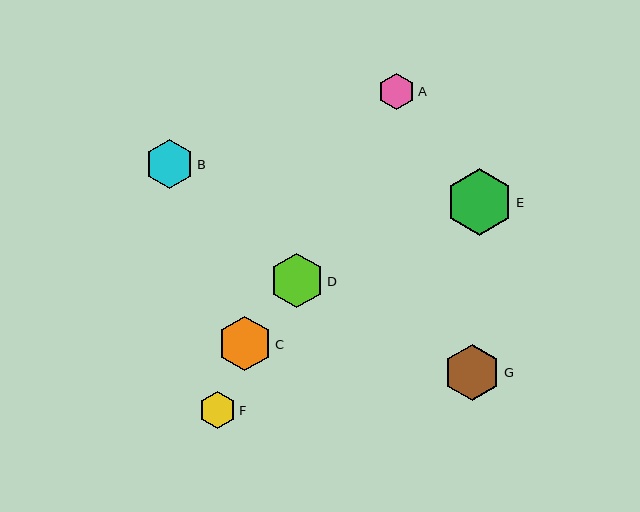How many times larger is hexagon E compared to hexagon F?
Hexagon E is approximately 1.8 times the size of hexagon F.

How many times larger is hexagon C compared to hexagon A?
Hexagon C is approximately 1.5 times the size of hexagon A.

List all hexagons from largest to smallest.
From largest to smallest: E, G, D, C, B, F, A.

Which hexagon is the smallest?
Hexagon A is the smallest with a size of approximately 36 pixels.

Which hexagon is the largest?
Hexagon E is the largest with a size of approximately 67 pixels.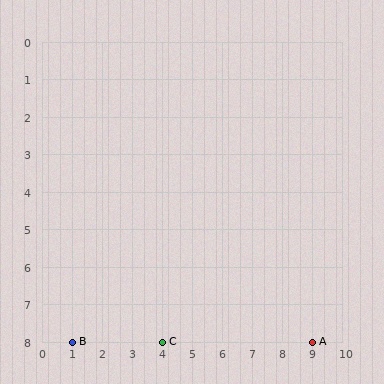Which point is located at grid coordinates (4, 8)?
Point C is at (4, 8).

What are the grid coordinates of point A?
Point A is at grid coordinates (9, 8).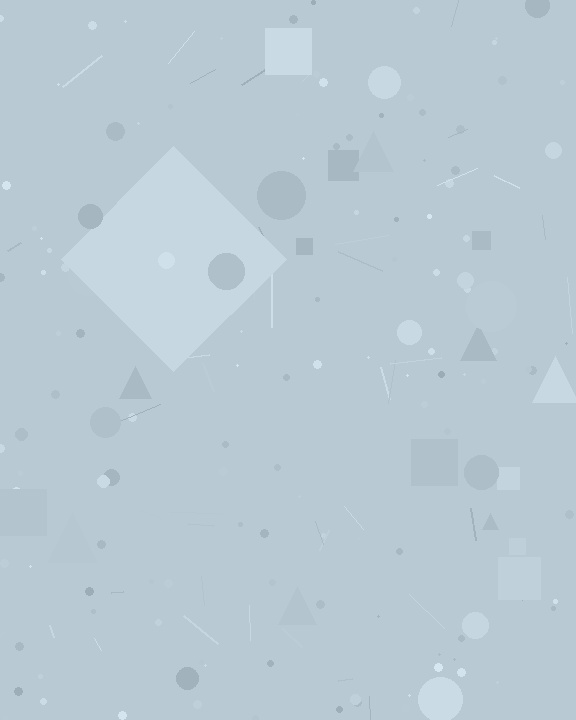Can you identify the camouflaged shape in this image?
The camouflaged shape is a diamond.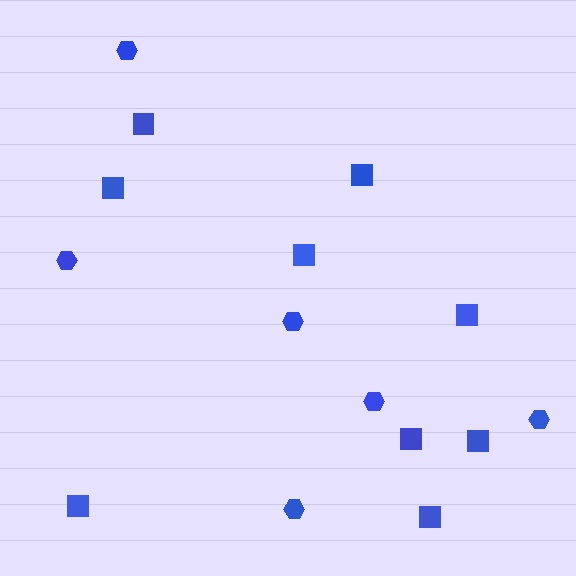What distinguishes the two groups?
There are 2 groups: one group of hexagons (6) and one group of squares (9).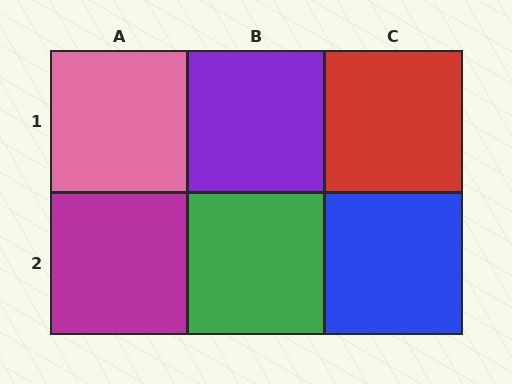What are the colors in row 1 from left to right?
Pink, purple, red.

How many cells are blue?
1 cell is blue.